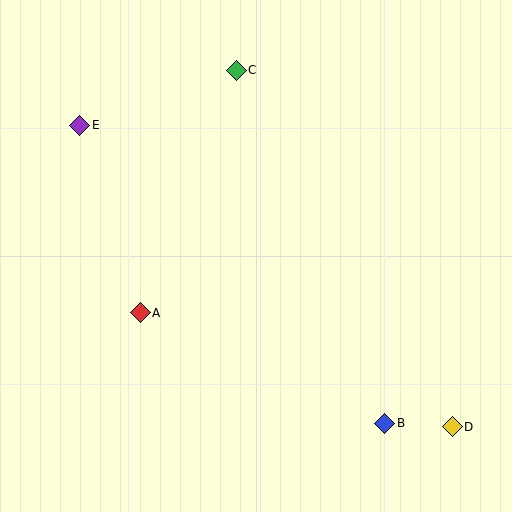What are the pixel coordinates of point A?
Point A is at (140, 313).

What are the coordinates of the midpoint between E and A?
The midpoint between E and A is at (110, 219).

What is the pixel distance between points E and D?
The distance between E and D is 479 pixels.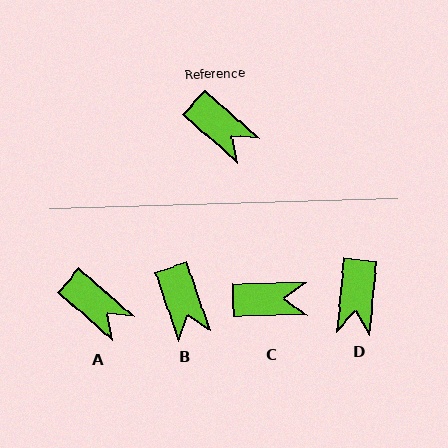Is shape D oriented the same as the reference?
No, it is off by about 54 degrees.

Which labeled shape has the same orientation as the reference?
A.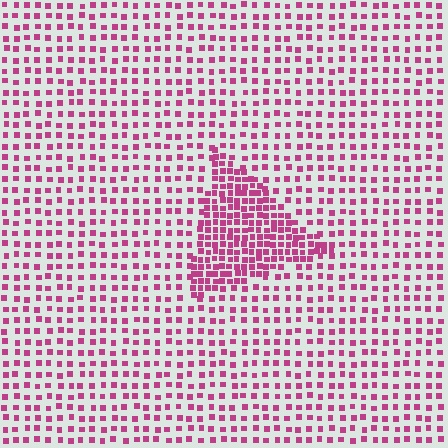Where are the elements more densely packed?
The elements are more densely packed inside the triangle boundary.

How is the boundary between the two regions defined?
The boundary is defined by a change in element density (approximately 2.2x ratio). All elements are the same color, size, and shape.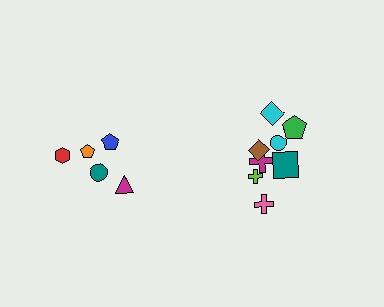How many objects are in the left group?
There are 5 objects.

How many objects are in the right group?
There are 8 objects.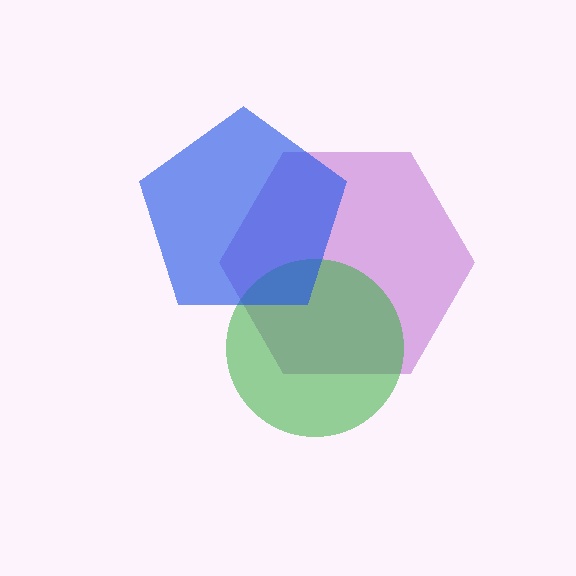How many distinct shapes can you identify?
There are 3 distinct shapes: a purple hexagon, a green circle, a blue pentagon.